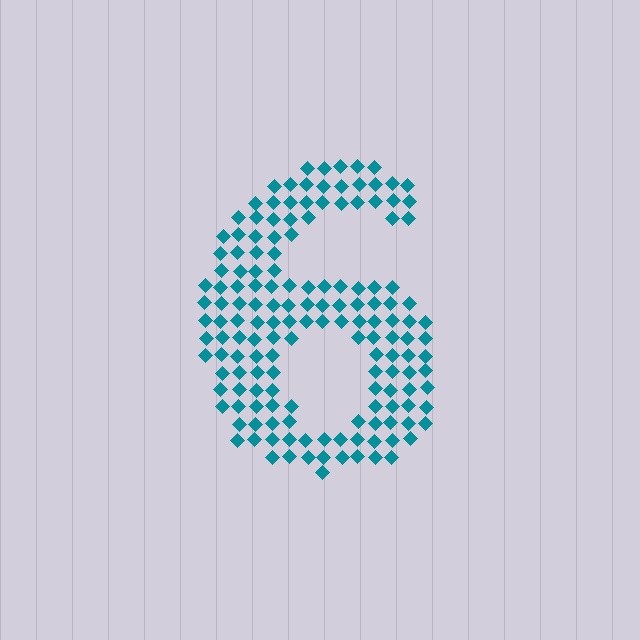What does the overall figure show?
The overall figure shows the digit 6.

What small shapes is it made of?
It is made of small diamonds.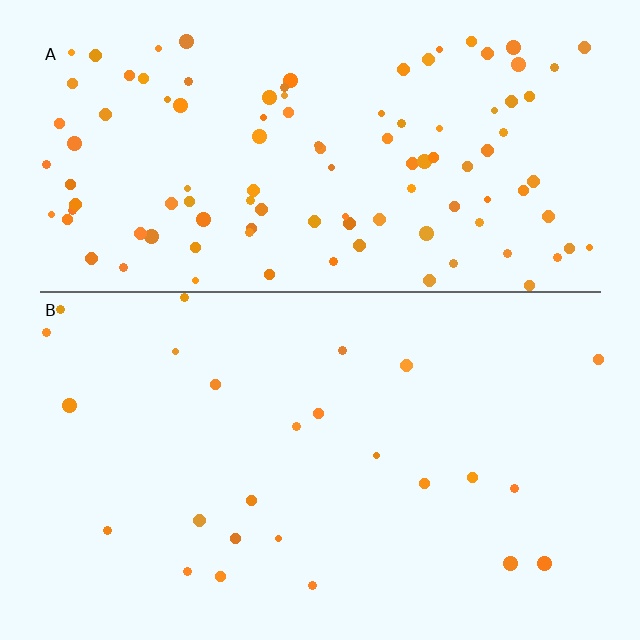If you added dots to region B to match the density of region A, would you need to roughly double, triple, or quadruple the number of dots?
Approximately quadruple.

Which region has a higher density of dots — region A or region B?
A (the top).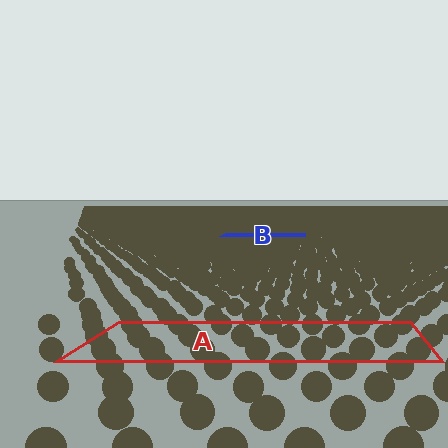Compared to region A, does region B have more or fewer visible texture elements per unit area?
Region B has more texture elements per unit area — they are packed more densely because it is farther away.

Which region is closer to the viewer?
Region A is closer. The texture elements there are larger and more spread out.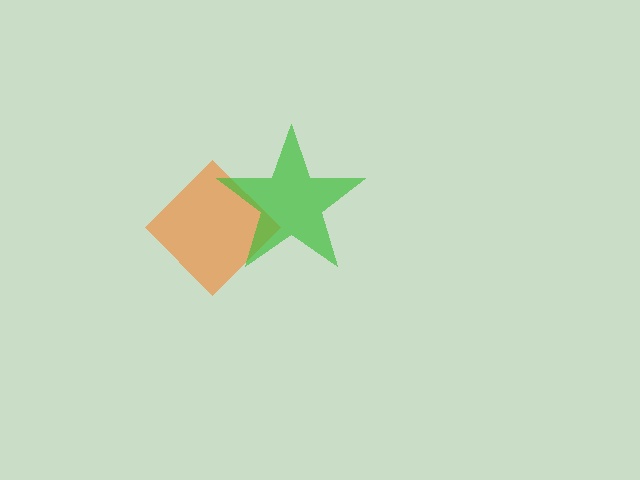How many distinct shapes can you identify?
There are 2 distinct shapes: an orange diamond, a green star.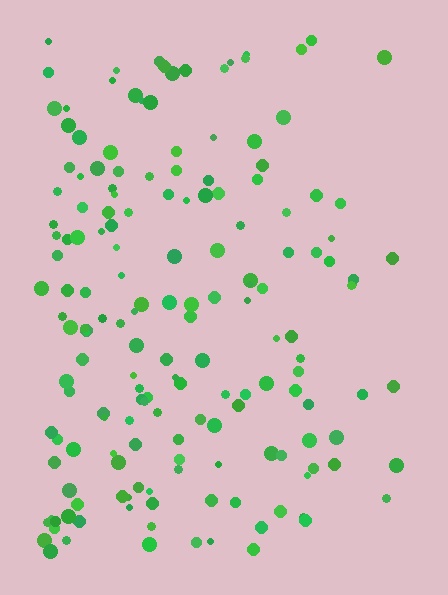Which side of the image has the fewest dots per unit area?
The right.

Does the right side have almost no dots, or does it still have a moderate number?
Still a moderate number, just noticeably fewer than the left.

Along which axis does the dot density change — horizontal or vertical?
Horizontal.